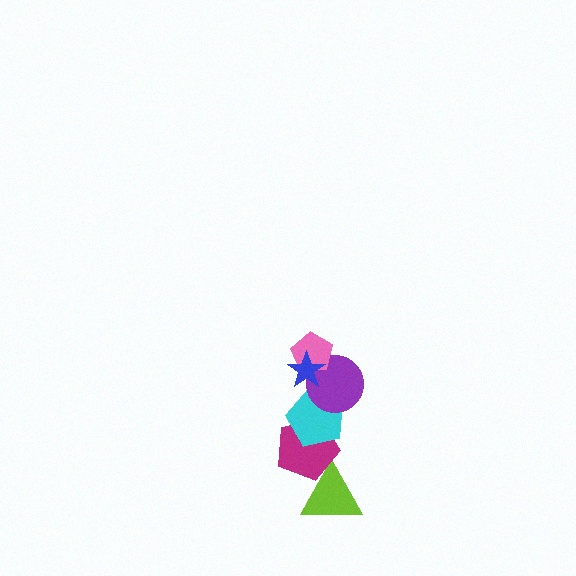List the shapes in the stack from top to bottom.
From top to bottom: the blue star, the pink pentagon, the purple circle, the cyan pentagon, the magenta pentagon, the lime triangle.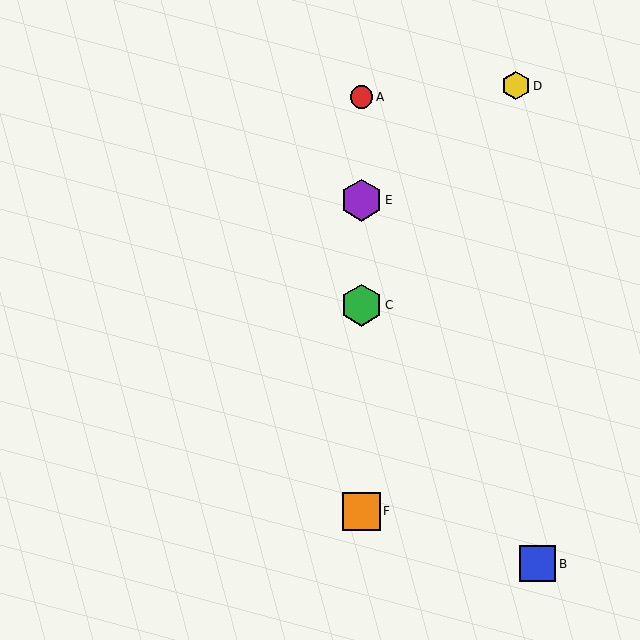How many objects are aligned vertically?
4 objects (A, C, E, F) are aligned vertically.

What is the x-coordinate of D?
Object D is at x≈516.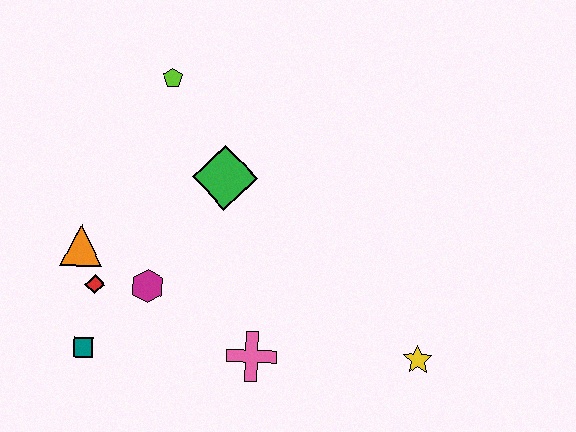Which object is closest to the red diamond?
The orange triangle is closest to the red diamond.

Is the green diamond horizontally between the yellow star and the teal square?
Yes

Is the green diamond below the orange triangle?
No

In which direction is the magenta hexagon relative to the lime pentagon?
The magenta hexagon is below the lime pentagon.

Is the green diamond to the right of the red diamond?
Yes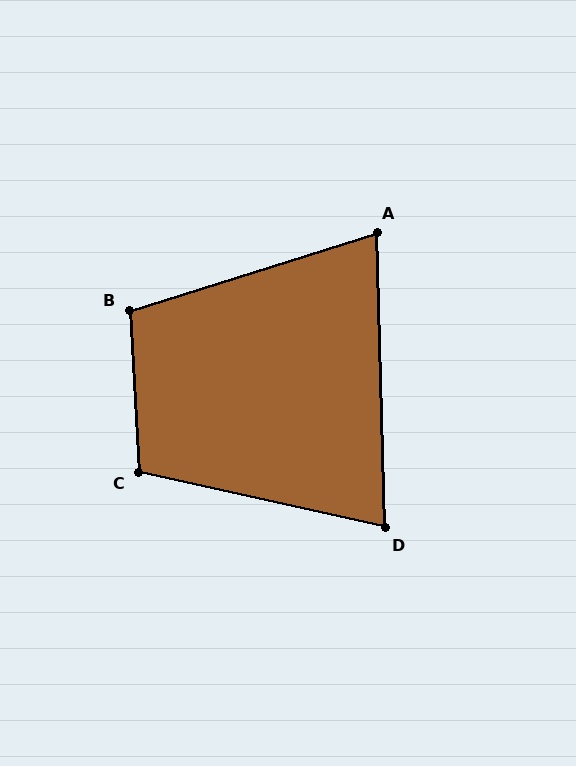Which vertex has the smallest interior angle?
A, at approximately 74 degrees.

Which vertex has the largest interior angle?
C, at approximately 106 degrees.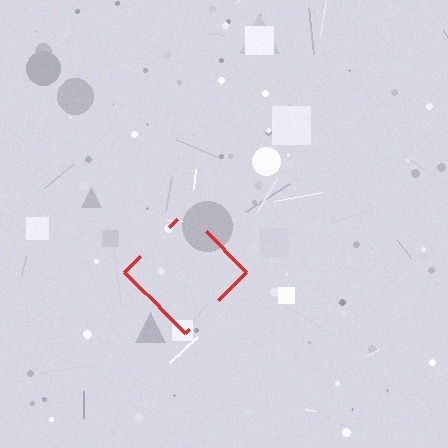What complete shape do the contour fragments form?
The contour fragments form a diamond.